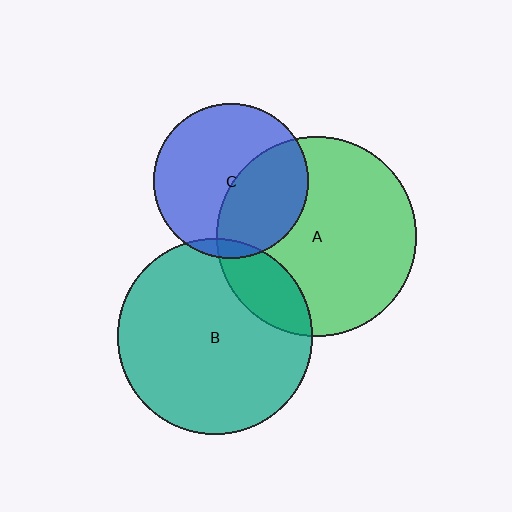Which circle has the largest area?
Circle A (green).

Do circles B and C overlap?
Yes.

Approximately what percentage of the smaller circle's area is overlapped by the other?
Approximately 5%.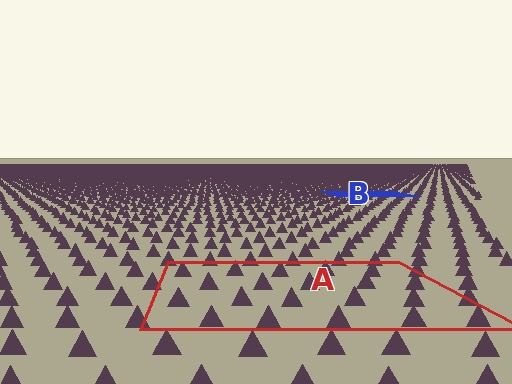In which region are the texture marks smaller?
The texture marks are smaller in region B, because it is farther away.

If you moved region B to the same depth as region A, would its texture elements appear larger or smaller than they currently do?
They would appear larger. At a closer depth, the same texture elements are projected at a bigger on-screen size.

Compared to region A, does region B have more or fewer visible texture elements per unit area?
Region B has more texture elements per unit area — they are packed more densely because it is farther away.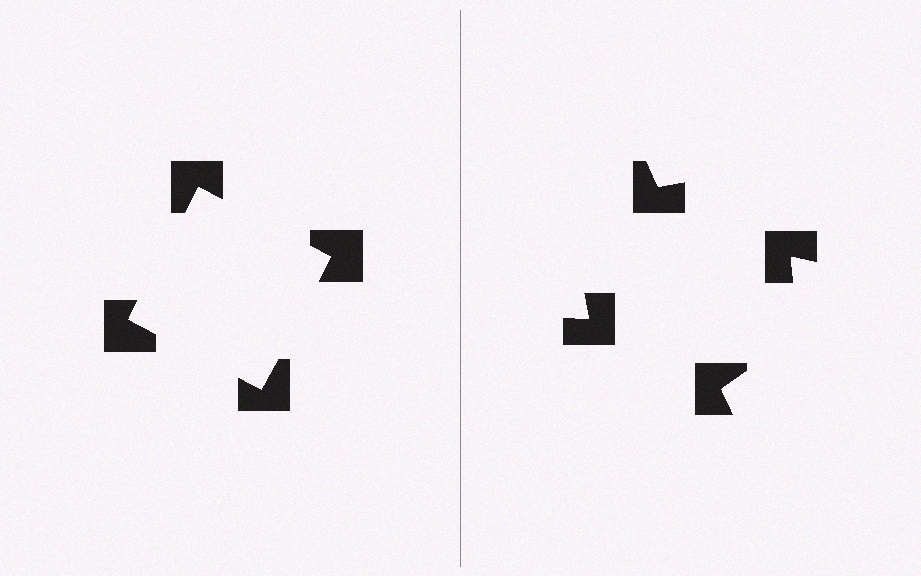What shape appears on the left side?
An illusory square.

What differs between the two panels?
The notched squares are positioned identically on both sides; only the wedge orientations differ. On the left they align to a square; on the right they are misaligned.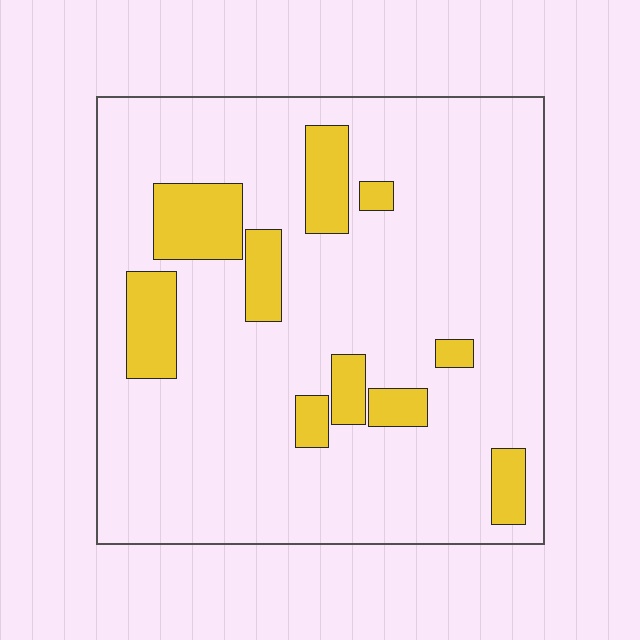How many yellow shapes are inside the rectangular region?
10.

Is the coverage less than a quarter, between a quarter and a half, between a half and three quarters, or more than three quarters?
Less than a quarter.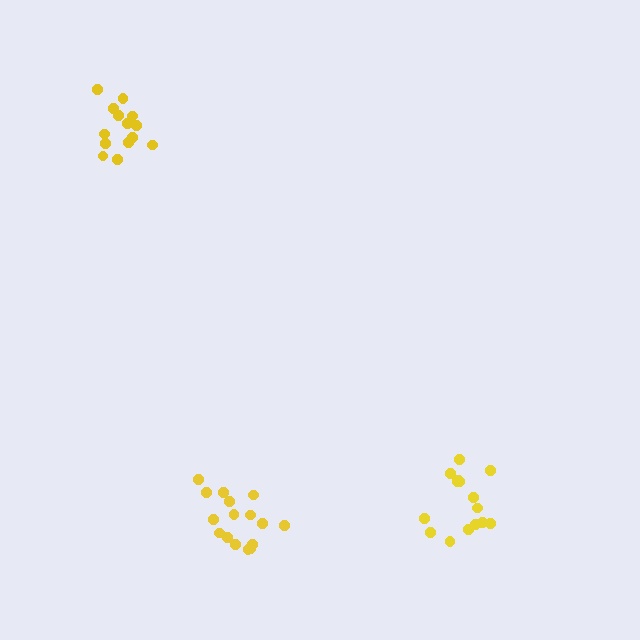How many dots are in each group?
Group 1: 14 dots, Group 2: 15 dots, Group 3: 16 dots (45 total).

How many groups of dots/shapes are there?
There are 3 groups.